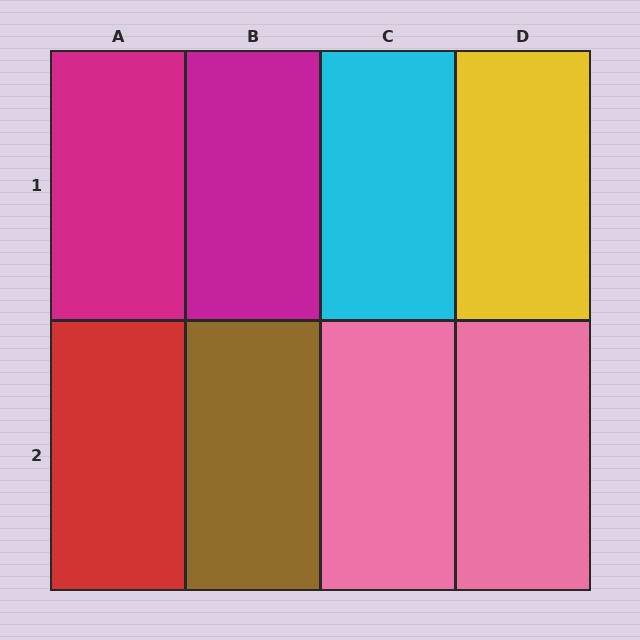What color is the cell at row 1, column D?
Yellow.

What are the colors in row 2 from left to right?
Red, brown, pink, pink.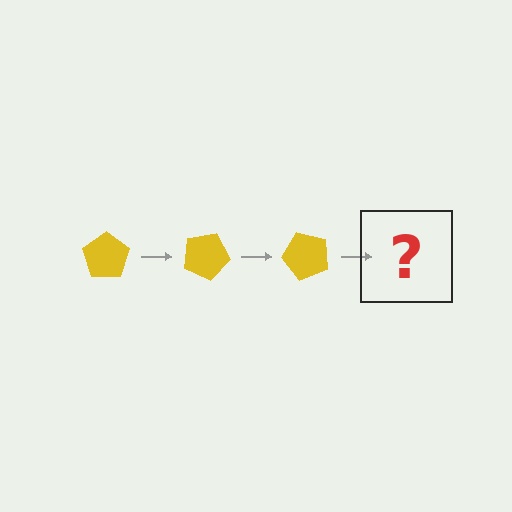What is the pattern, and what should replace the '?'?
The pattern is that the pentagon rotates 25 degrees each step. The '?' should be a yellow pentagon rotated 75 degrees.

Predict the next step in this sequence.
The next step is a yellow pentagon rotated 75 degrees.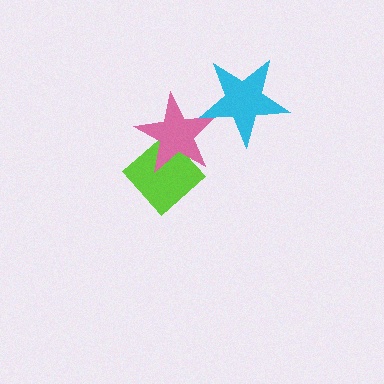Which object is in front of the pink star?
The cyan star is in front of the pink star.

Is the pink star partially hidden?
Yes, it is partially covered by another shape.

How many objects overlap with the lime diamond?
1 object overlaps with the lime diamond.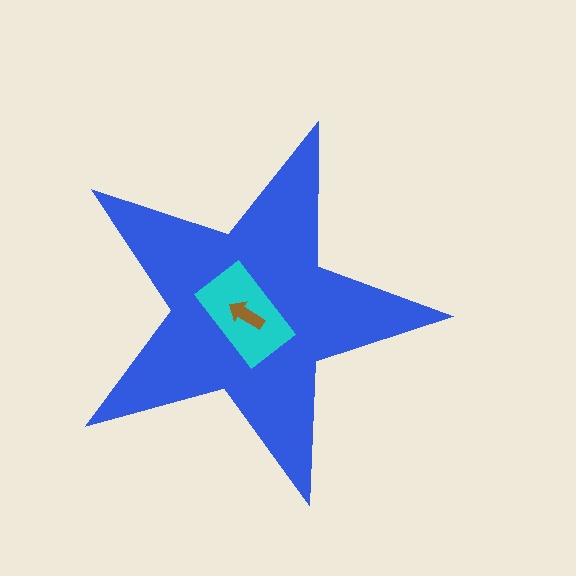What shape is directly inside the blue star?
The cyan rectangle.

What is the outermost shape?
The blue star.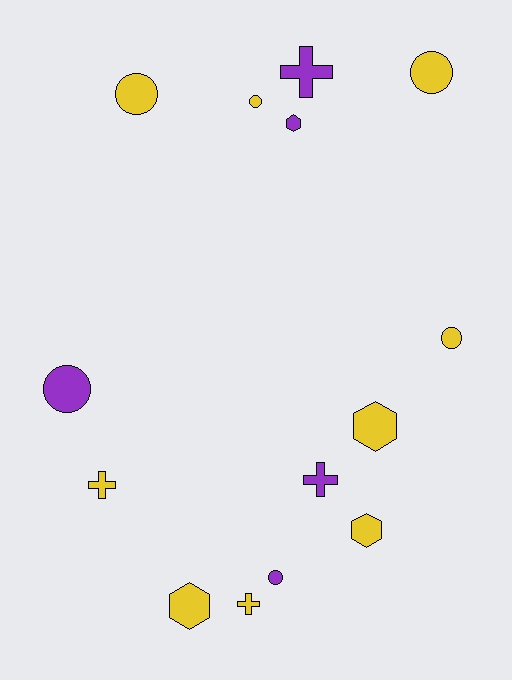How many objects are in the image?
There are 14 objects.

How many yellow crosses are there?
There are 2 yellow crosses.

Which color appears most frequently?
Yellow, with 9 objects.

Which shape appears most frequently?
Circle, with 6 objects.